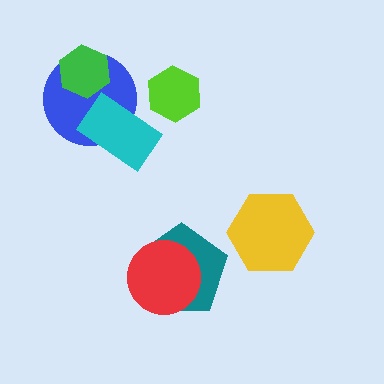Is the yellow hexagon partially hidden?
No, no other shape covers it.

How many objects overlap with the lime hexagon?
0 objects overlap with the lime hexagon.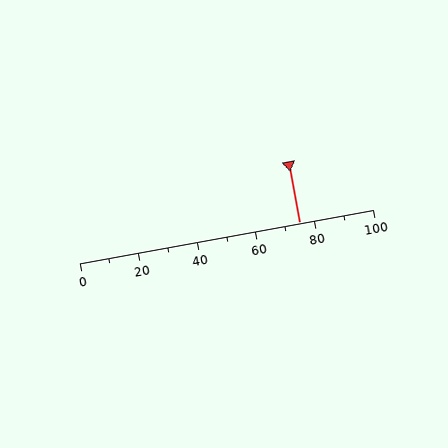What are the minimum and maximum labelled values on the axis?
The axis runs from 0 to 100.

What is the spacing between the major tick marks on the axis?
The major ticks are spaced 20 apart.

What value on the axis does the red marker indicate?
The marker indicates approximately 75.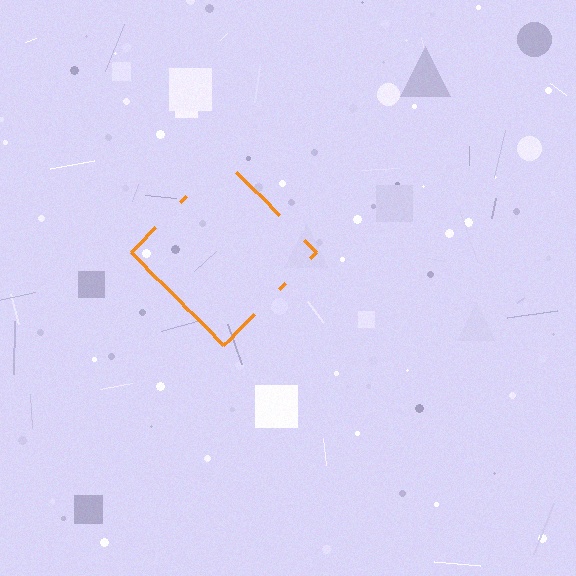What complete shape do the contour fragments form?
The contour fragments form a diamond.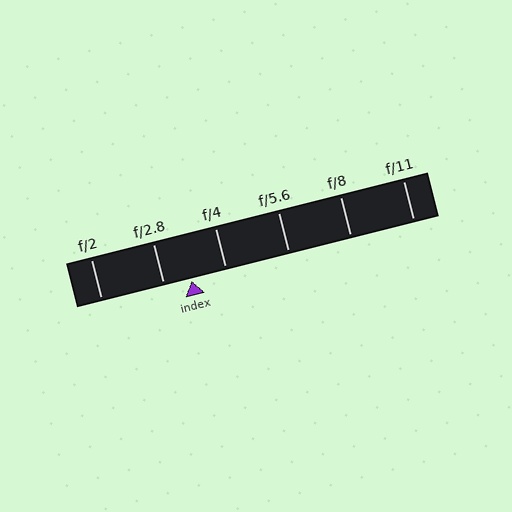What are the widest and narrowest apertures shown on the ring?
The widest aperture shown is f/2 and the narrowest is f/11.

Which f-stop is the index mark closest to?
The index mark is closest to f/2.8.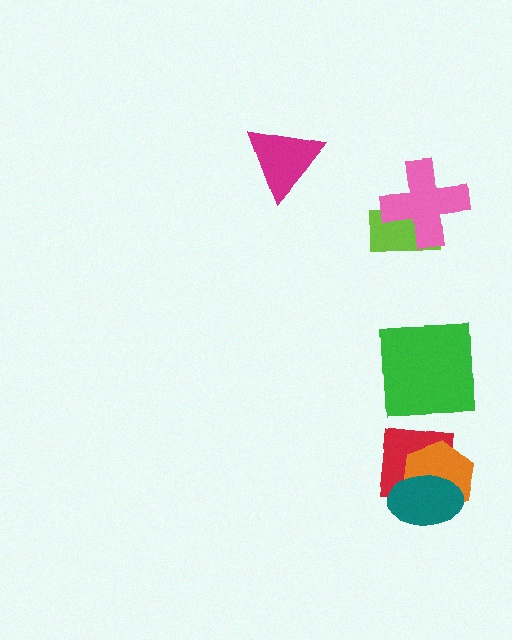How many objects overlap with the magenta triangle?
0 objects overlap with the magenta triangle.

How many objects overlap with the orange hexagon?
2 objects overlap with the orange hexagon.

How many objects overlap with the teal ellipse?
2 objects overlap with the teal ellipse.